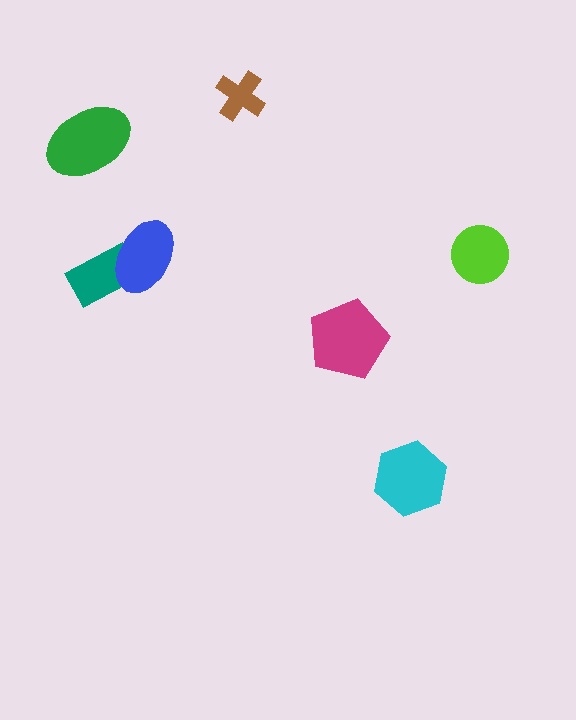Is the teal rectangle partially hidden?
Yes, it is partially covered by another shape.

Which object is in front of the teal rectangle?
The blue ellipse is in front of the teal rectangle.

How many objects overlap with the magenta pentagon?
0 objects overlap with the magenta pentagon.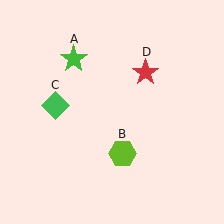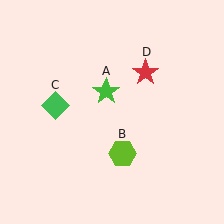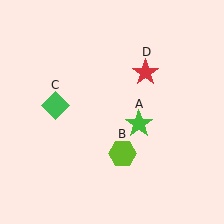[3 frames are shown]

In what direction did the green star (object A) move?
The green star (object A) moved down and to the right.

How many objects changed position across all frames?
1 object changed position: green star (object A).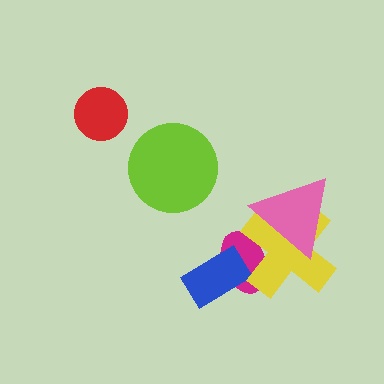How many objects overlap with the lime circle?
0 objects overlap with the lime circle.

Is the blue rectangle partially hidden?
No, no other shape covers it.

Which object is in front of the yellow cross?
The pink triangle is in front of the yellow cross.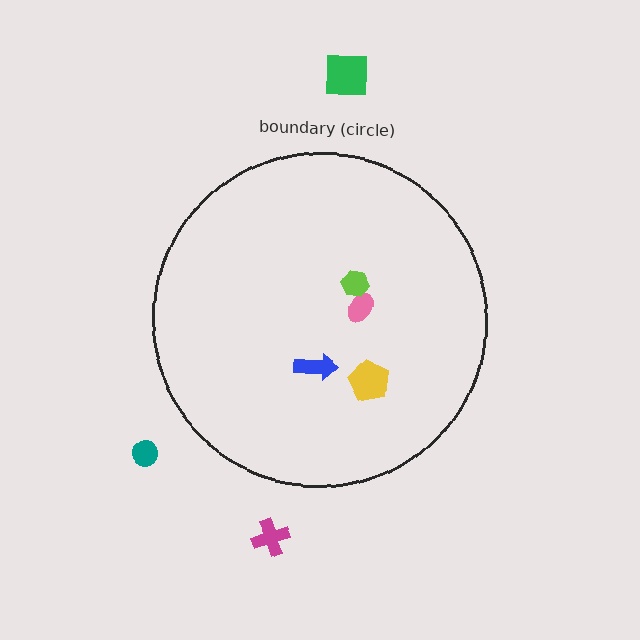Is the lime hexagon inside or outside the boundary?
Inside.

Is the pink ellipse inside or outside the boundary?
Inside.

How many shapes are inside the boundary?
4 inside, 3 outside.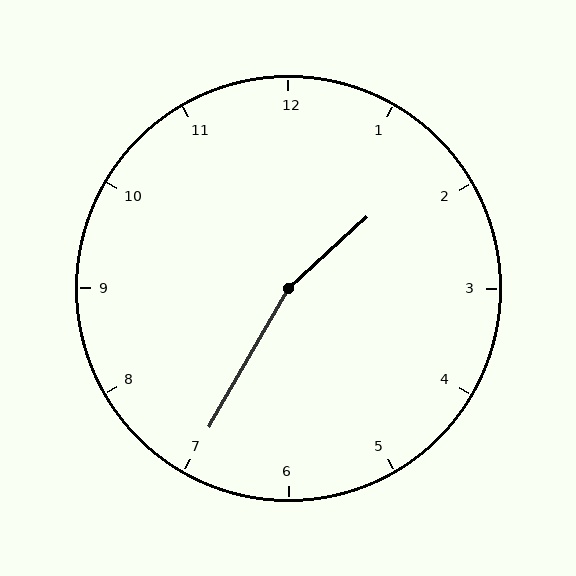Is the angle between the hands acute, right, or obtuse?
It is obtuse.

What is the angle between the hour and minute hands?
Approximately 162 degrees.